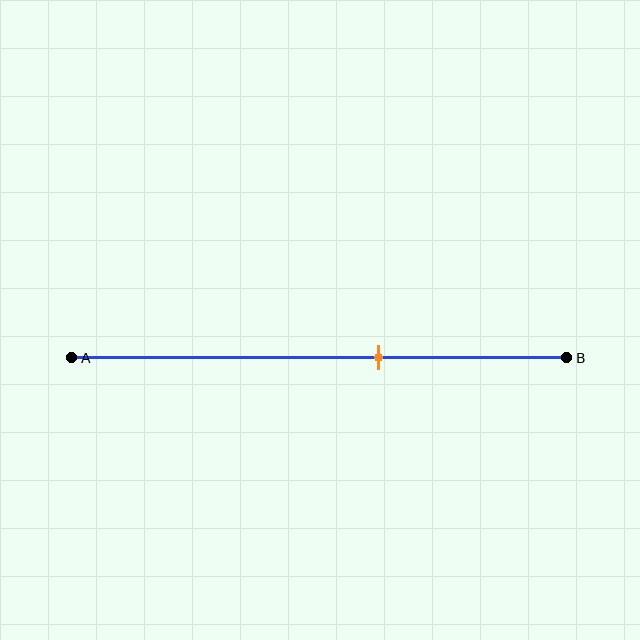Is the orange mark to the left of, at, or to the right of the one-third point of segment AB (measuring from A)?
The orange mark is to the right of the one-third point of segment AB.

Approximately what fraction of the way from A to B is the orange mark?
The orange mark is approximately 60% of the way from A to B.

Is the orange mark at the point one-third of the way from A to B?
No, the mark is at about 60% from A, not at the 33% one-third point.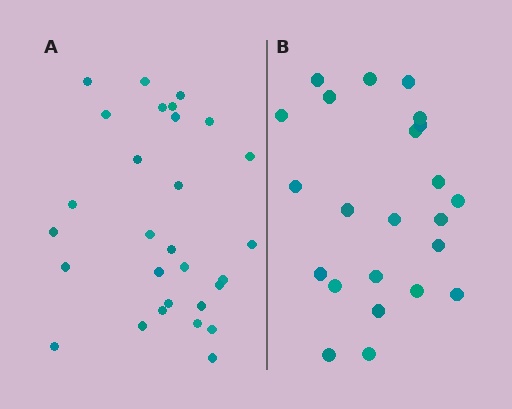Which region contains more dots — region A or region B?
Region A (the left region) has more dots.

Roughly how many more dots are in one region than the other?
Region A has about 6 more dots than region B.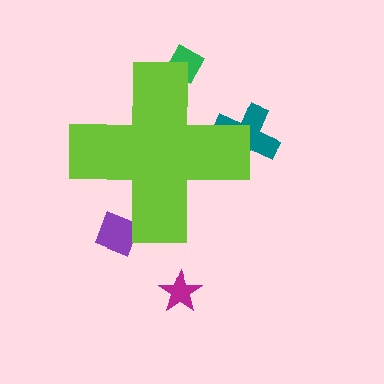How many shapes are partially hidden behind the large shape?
3 shapes are partially hidden.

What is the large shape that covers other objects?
A lime cross.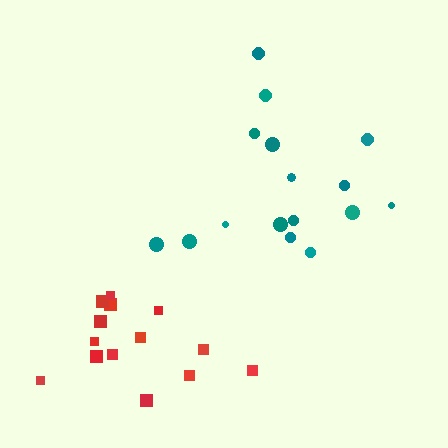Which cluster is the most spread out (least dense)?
Teal.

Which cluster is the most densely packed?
Red.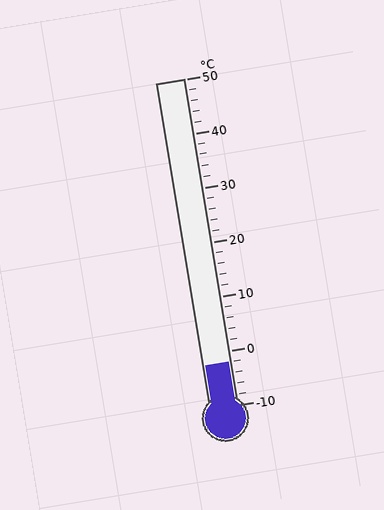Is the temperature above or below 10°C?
The temperature is below 10°C.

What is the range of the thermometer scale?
The thermometer scale ranges from -10°C to 50°C.